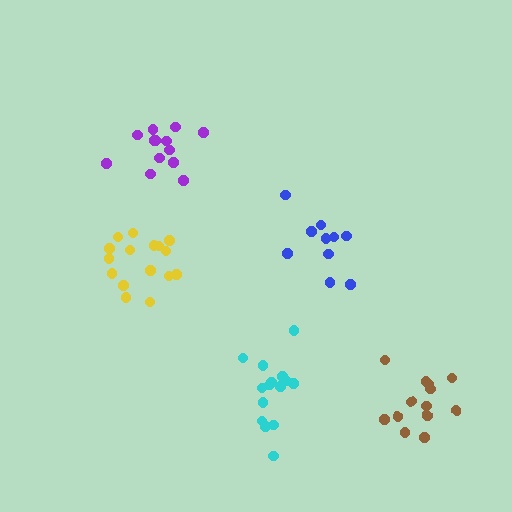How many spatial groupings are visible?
There are 5 spatial groupings.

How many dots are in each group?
Group 1: 16 dots, Group 2: 13 dots, Group 3: 15 dots, Group 4: 10 dots, Group 5: 13 dots (67 total).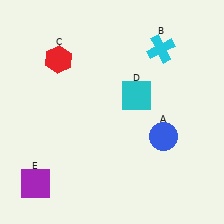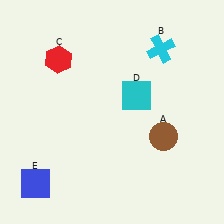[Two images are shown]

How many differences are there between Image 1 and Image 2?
There are 2 differences between the two images.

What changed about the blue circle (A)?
In Image 1, A is blue. In Image 2, it changed to brown.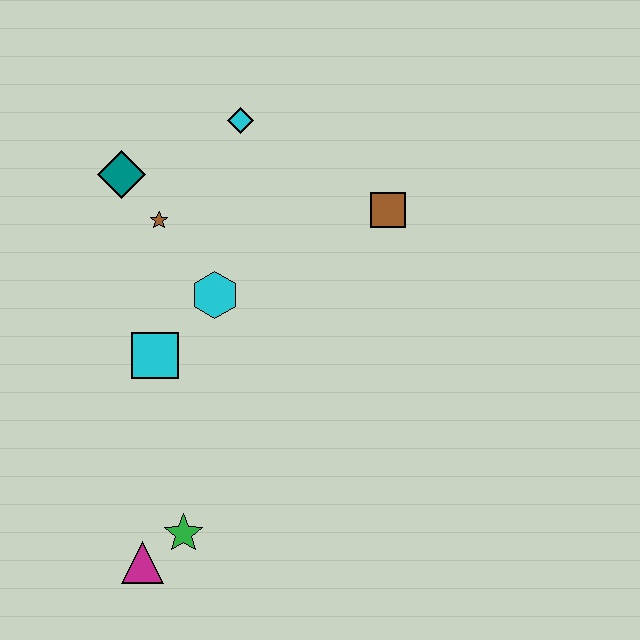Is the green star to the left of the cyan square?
No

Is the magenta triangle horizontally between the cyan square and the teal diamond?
Yes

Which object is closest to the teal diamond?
The brown star is closest to the teal diamond.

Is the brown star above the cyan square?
Yes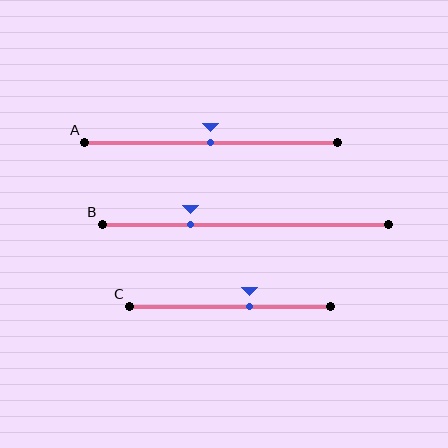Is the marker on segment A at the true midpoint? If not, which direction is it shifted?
Yes, the marker on segment A is at the true midpoint.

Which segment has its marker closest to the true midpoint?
Segment A has its marker closest to the true midpoint.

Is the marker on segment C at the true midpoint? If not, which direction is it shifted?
No, the marker on segment C is shifted to the right by about 10% of the segment length.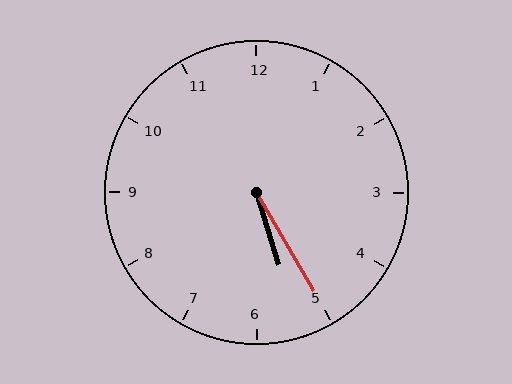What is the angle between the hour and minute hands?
Approximately 12 degrees.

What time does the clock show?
5:25.